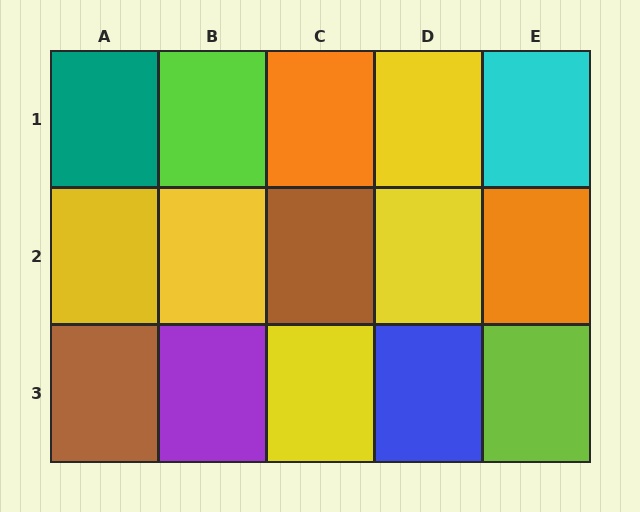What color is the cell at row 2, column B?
Yellow.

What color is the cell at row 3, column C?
Yellow.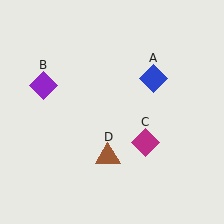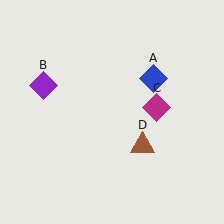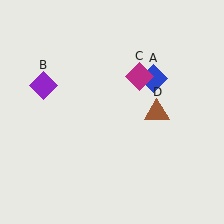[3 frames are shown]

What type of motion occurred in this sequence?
The magenta diamond (object C), brown triangle (object D) rotated counterclockwise around the center of the scene.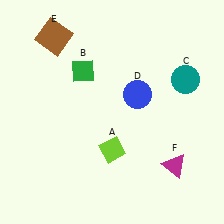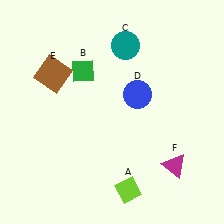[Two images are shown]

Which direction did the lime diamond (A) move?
The lime diamond (A) moved down.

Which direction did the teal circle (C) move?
The teal circle (C) moved left.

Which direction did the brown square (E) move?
The brown square (E) moved down.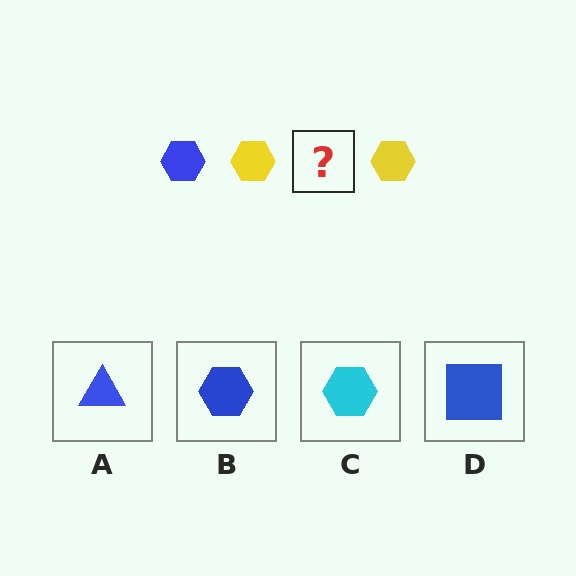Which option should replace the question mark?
Option B.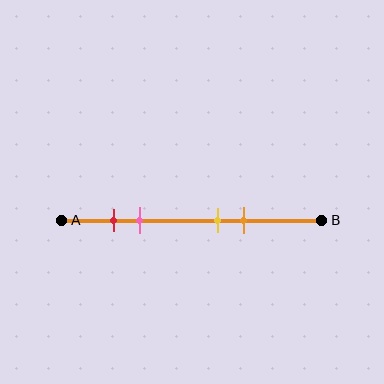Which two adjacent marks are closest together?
The red and pink marks are the closest adjacent pair.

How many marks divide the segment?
There are 4 marks dividing the segment.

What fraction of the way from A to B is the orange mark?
The orange mark is approximately 70% (0.7) of the way from A to B.